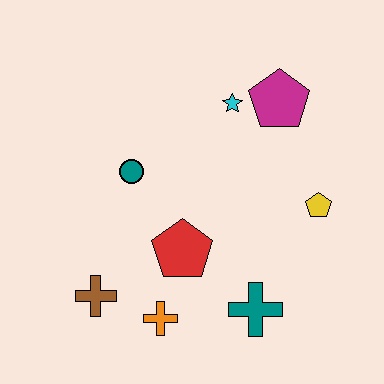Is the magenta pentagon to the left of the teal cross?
No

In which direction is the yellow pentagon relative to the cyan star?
The yellow pentagon is below the cyan star.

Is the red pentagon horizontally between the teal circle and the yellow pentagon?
Yes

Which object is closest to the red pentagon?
The orange cross is closest to the red pentagon.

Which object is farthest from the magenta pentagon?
The brown cross is farthest from the magenta pentagon.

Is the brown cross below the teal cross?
No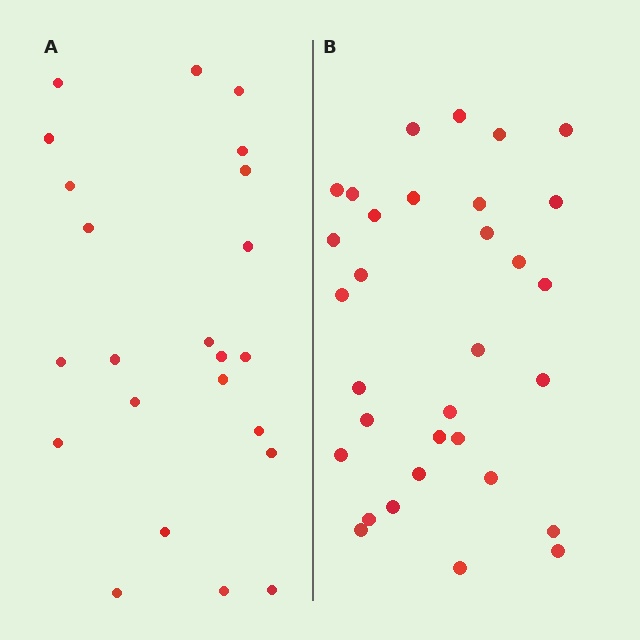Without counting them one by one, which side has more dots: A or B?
Region B (the right region) has more dots.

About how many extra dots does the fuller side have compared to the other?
Region B has roughly 8 or so more dots than region A.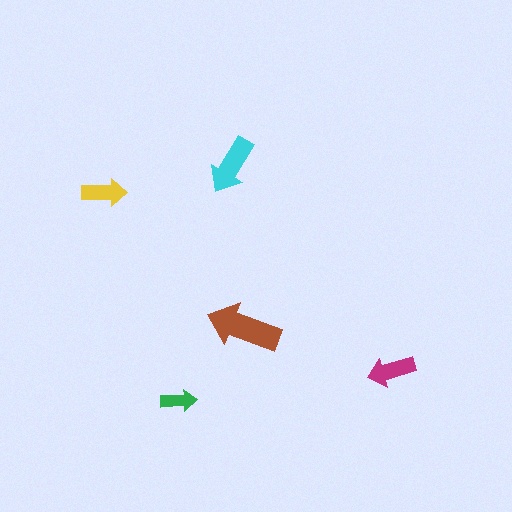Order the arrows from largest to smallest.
the brown one, the cyan one, the magenta one, the yellow one, the green one.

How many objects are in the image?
There are 5 objects in the image.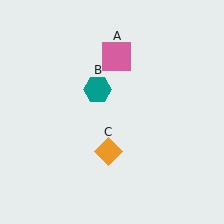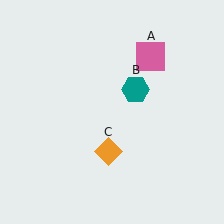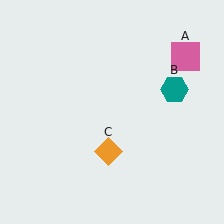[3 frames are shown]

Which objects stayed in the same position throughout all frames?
Orange diamond (object C) remained stationary.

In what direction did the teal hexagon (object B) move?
The teal hexagon (object B) moved right.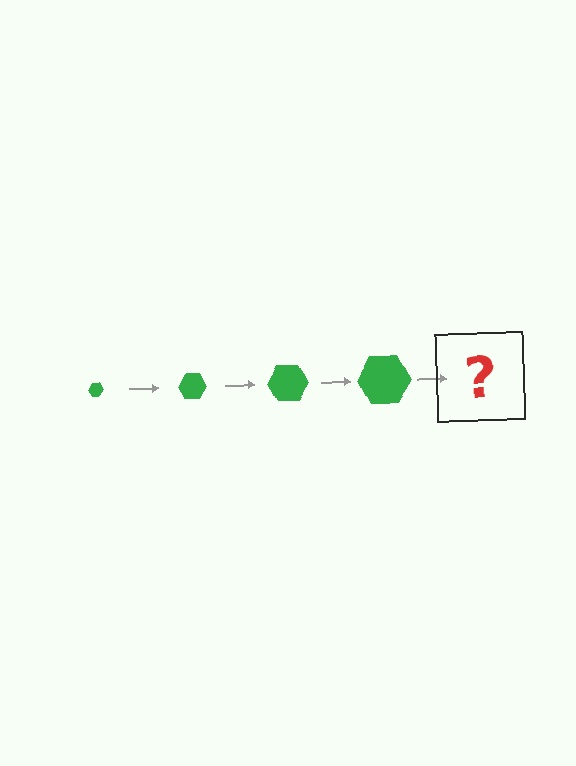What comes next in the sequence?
The next element should be a green hexagon, larger than the previous one.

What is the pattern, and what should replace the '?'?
The pattern is that the hexagon gets progressively larger each step. The '?' should be a green hexagon, larger than the previous one.